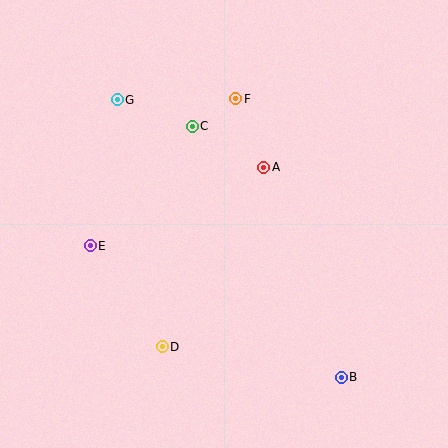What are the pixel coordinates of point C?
Point C is at (192, 126).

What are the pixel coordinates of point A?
Point A is at (264, 167).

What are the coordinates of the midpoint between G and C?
The midpoint between G and C is at (155, 113).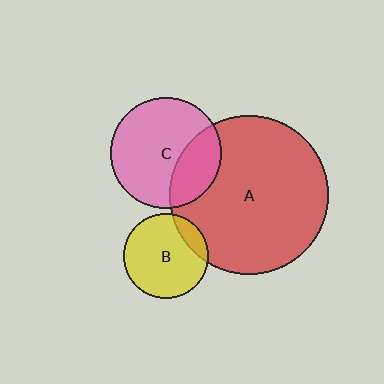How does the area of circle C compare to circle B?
Approximately 1.7 times.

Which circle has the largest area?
Circle A (red).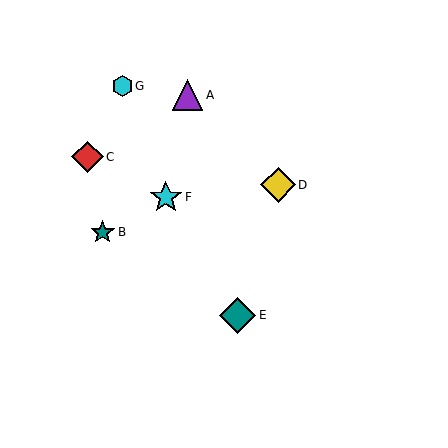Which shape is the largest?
The teal diamond (labeled E) is the largest.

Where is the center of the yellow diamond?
The center of the yellow diamond is at (278, 185).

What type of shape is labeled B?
Shape B is a teal star.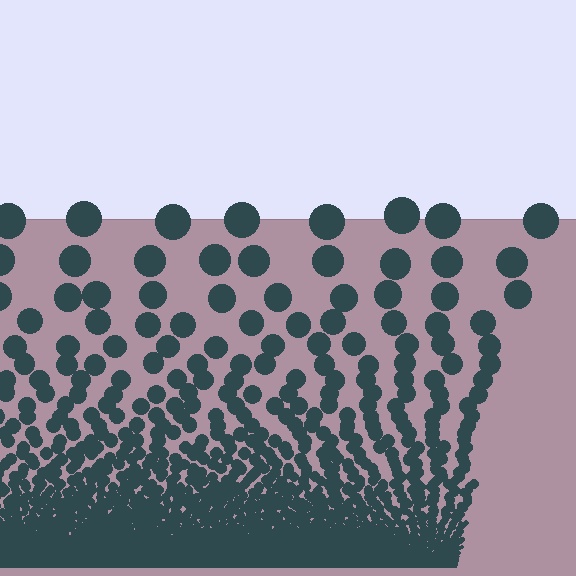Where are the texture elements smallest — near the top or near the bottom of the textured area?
Near the bottom.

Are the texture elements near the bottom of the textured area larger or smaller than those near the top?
Smaller. The gradient is inverted — elements near the bottom are smaller and denser.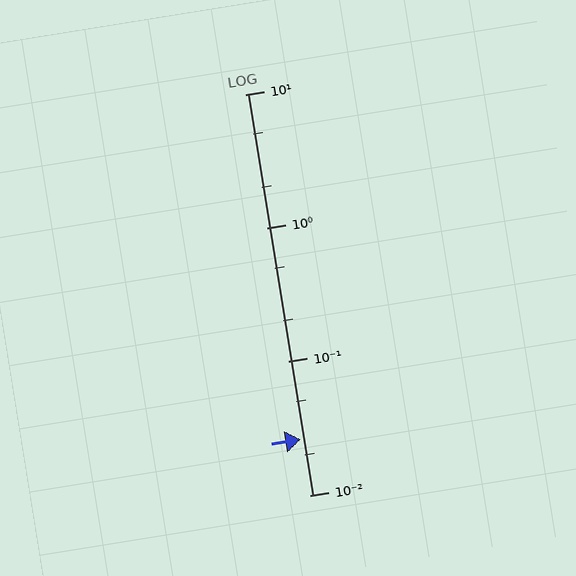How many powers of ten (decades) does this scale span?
The scale spans 3 decades, from 0.01 to 10.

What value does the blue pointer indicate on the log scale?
The pointer indicates approximately 0.026.